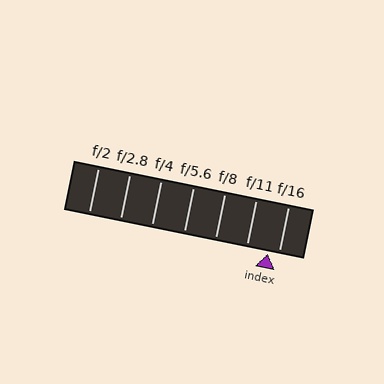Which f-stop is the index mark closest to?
The index mark is closest to f/16.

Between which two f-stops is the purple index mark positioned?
The index mark is between f/11 and f/16.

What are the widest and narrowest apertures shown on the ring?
The widest aperture shown is f/2 and the narrowest is f/16.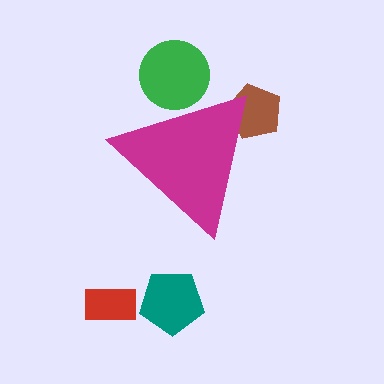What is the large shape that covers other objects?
A magenta triangle.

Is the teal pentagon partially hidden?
No, the teal pentagon is fully visible.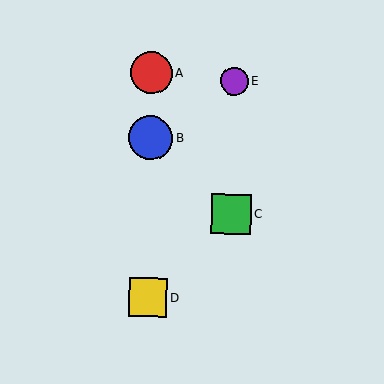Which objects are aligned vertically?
Objects A, B, D are aligned vertically.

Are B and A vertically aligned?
Yes, both are at x≈151.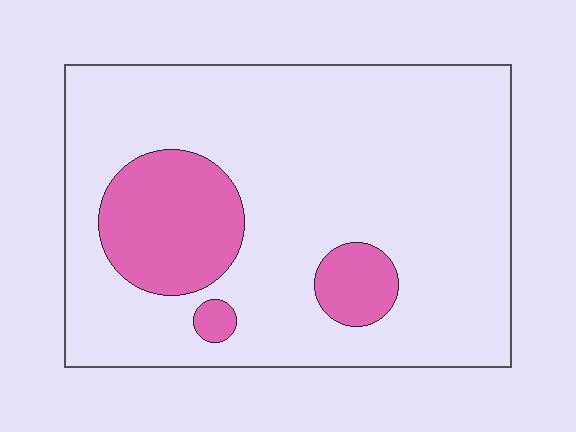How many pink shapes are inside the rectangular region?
3.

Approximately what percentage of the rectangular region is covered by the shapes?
Approximately 20%.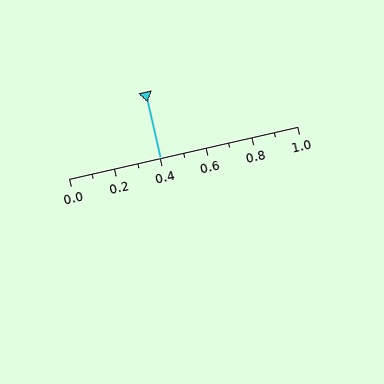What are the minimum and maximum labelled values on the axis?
The axis runs from 0.0 to 1.0.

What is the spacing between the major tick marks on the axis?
The major ticks are spaced 0.2 apart.